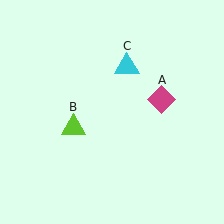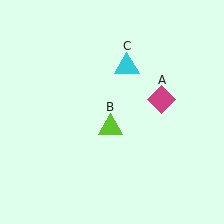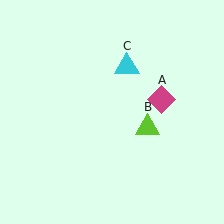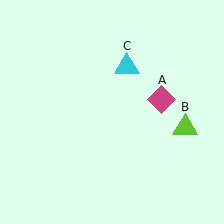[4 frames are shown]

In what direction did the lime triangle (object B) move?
The lime triangle (object B) moved right.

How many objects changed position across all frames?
1 object changed position: lime triangle (object B).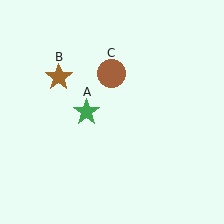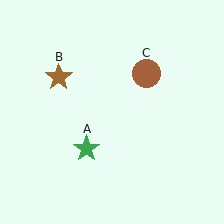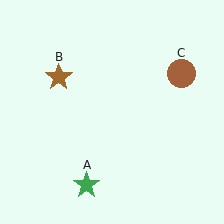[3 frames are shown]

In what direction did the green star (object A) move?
The green star (object A) moved down.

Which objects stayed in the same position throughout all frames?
Brown star (object B) remained stationary.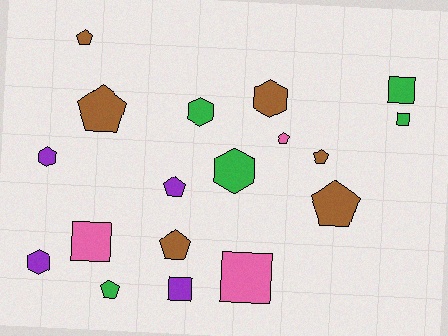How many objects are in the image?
There are 18 objects.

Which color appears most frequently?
Brown, with 6 objects.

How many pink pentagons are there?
There is 1 pink pentagon.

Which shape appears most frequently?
Pentagon, with 8 objects.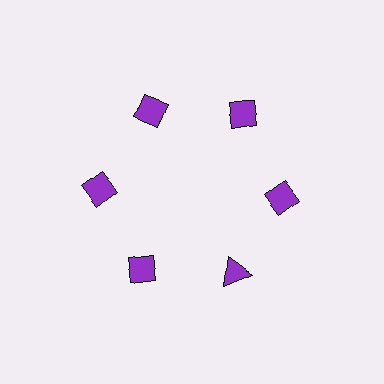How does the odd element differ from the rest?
It has a different shape: triangle instead of diamond.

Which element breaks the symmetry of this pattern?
The purple triangle at roughly the 5 o'clock position breaks the symmetry. All other shapes are purple diamonds.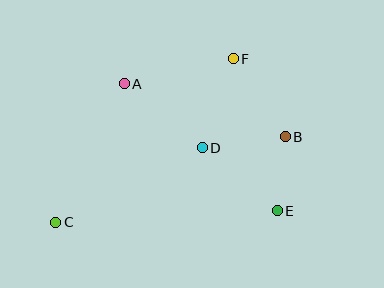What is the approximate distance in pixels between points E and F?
The distance between E and F is approximately 158 pixels.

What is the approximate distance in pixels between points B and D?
The distance between B and D is approximately 84 pixels.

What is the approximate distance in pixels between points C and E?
The distance between C and E is approximately 222 pixels.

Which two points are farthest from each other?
Points B and C are farthest from each other.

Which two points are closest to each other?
Points B and E are closest to each other.